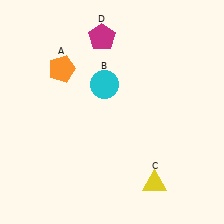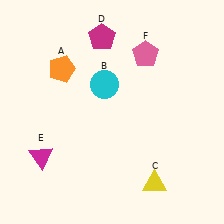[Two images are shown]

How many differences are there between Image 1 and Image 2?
There are 2 differences between the two images.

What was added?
A magenta triangle (E), a pink pentagon (F) were added in Image 2.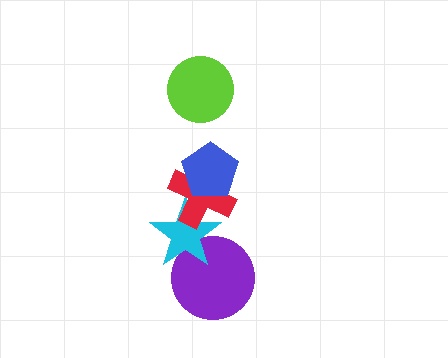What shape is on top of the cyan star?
The red cross is on top of the cyan star.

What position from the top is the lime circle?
The lime circle is 1st from the top.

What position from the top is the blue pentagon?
The blue pentagon is 2nd from the top.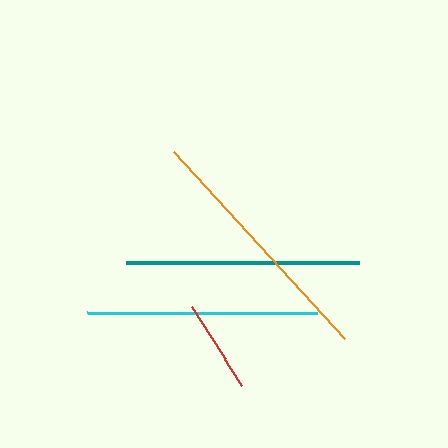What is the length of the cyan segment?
The cyan segment is approximately 230 pixels long.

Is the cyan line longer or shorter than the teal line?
The teal line is longer than the cyan line.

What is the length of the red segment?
The red segment is approximately 93 pixels long.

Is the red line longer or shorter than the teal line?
The teal line is longer than the red line.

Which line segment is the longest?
The orange line is the longest at approximately 254 pixels.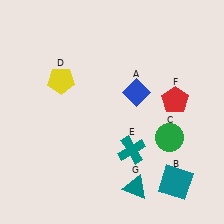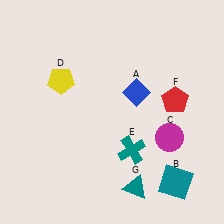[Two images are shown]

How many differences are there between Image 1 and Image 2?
There is 1 difference between the two images.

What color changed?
The circle (C) changed from green in Image 1 to magenta in Image 2.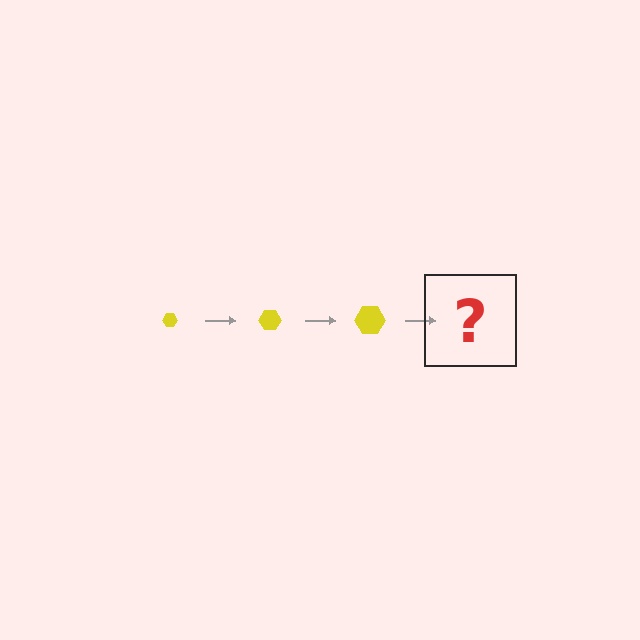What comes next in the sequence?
The next element should be a yellow hexagon, larger than the previous one.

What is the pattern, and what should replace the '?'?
The pattern is that the hexagon gets progressively larger each step. The '?' should be a yellow hexagon, larger than the previous one.